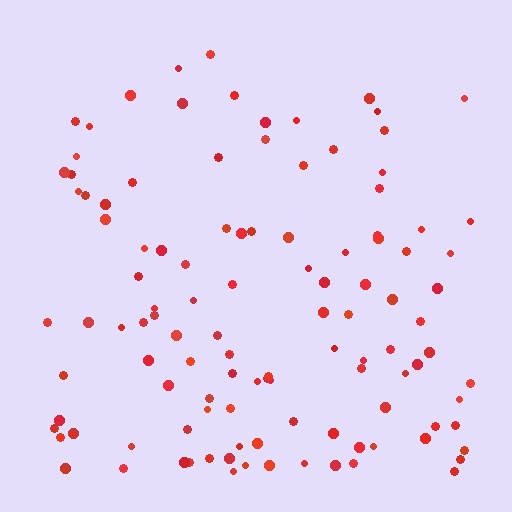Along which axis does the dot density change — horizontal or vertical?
Vertical.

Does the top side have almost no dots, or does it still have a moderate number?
Still a moderate number, just noticeably fewer than the bottom.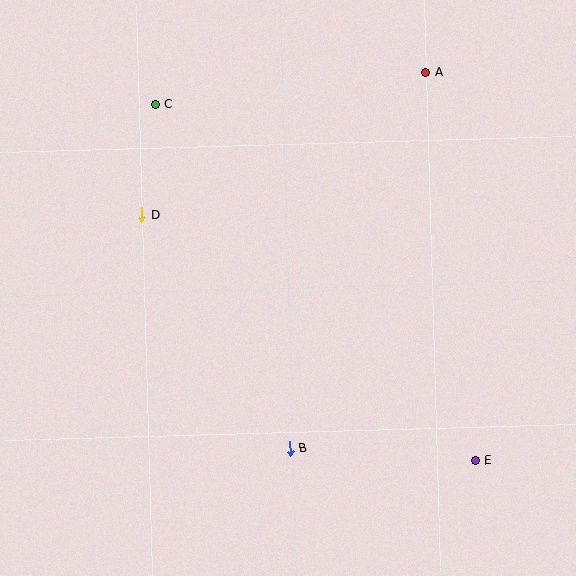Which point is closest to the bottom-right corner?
Point E is closest to the bottom-right corner.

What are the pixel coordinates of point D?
Point D is at (142, 215).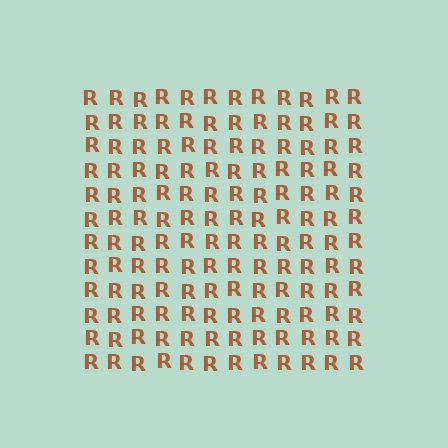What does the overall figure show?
The overall figure shows a square.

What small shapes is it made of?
It is made of small letter R's.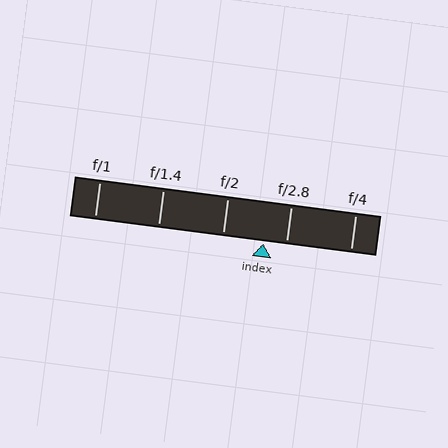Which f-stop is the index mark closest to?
The index mark is closest to f/2.8.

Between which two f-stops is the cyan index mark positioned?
The index mark is between f/2 and f/2.8.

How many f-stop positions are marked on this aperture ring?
There are 5 f-stop positions marked.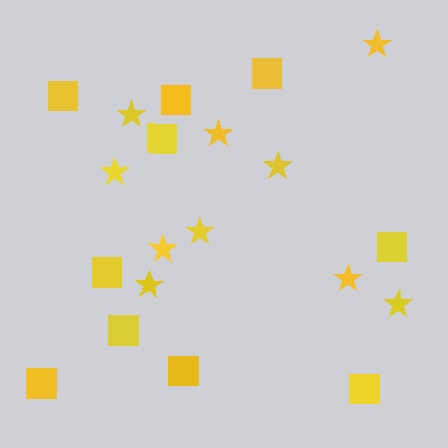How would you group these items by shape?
There are 2 groups: one group of stars (10) and one group of squares (10).